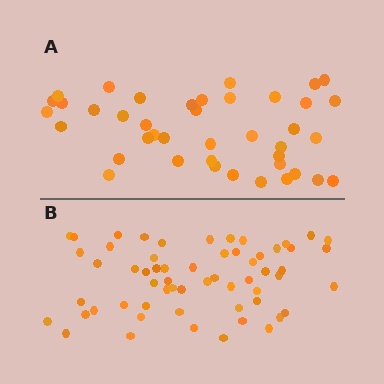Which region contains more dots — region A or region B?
Region B (the bottom region) has more dots.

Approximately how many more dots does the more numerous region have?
Region B has approximately 20 more dots than region A.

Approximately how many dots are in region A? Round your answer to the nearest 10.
About 40 dots. (The exact count is 41, which rounds to 40.)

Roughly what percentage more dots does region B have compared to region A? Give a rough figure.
About 45% more.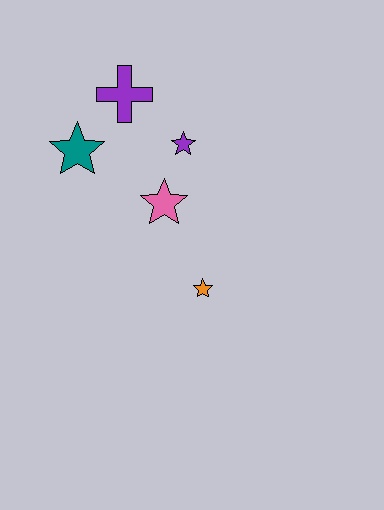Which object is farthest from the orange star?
The purple cross is farthest from the orange star.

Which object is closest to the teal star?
The purple cross is closest to the teal star.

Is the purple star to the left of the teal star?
No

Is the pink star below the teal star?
Yes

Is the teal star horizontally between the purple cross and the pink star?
No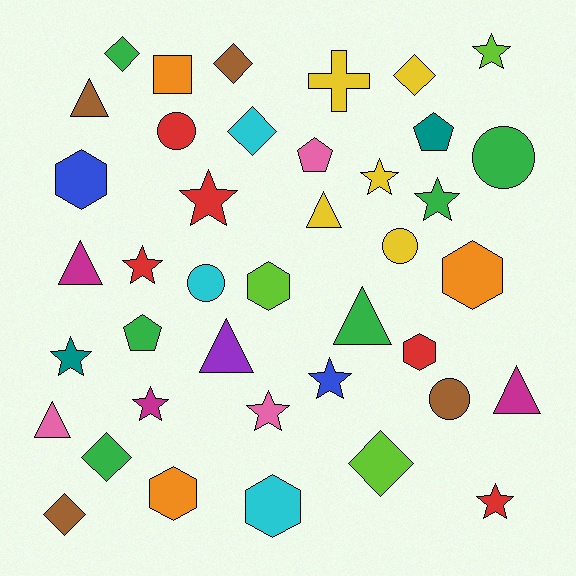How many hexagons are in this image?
There are 6 hexagons.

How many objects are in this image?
There are 40 objects.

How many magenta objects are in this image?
There are 3 magenta objects.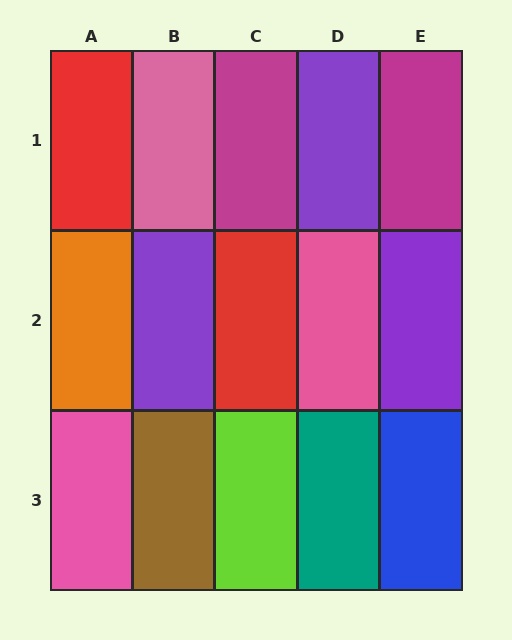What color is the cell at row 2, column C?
Red.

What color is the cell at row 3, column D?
Teal.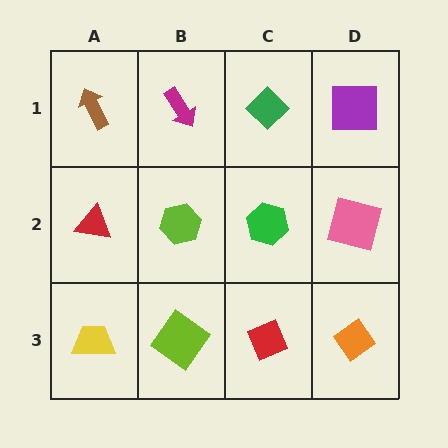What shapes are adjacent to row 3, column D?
A pink square (row 2, column D), a red diamond (row 3, column C).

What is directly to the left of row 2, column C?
A lime hexagon.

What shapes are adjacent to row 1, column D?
A pink square (row 2, column D), a green diamond (row 1, column C).